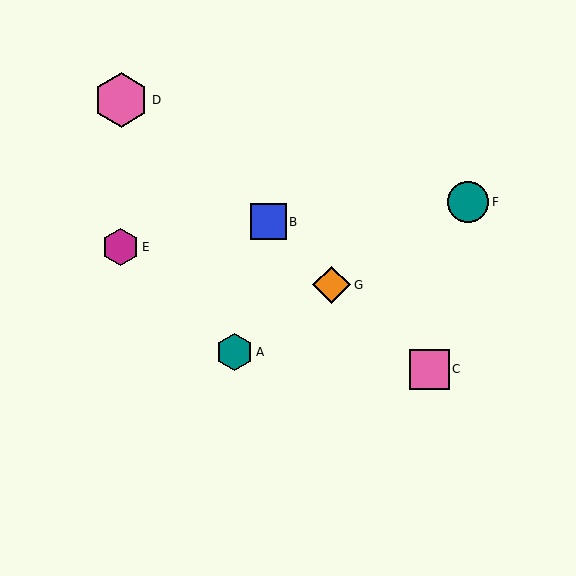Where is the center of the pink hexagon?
The center of the pink hexagon is at (121, 100).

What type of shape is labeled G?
Shape G is an orange diamond.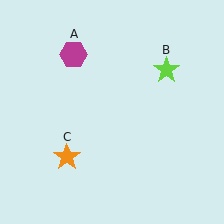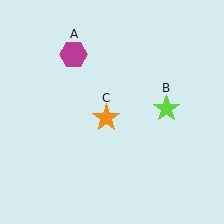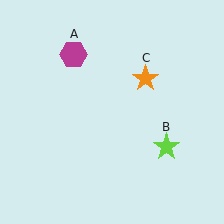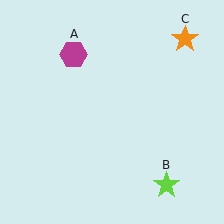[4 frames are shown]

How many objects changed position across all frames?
2 objects changed position: lime star (object B), orange star (object C).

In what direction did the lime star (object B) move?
The lime star (object B) moved down.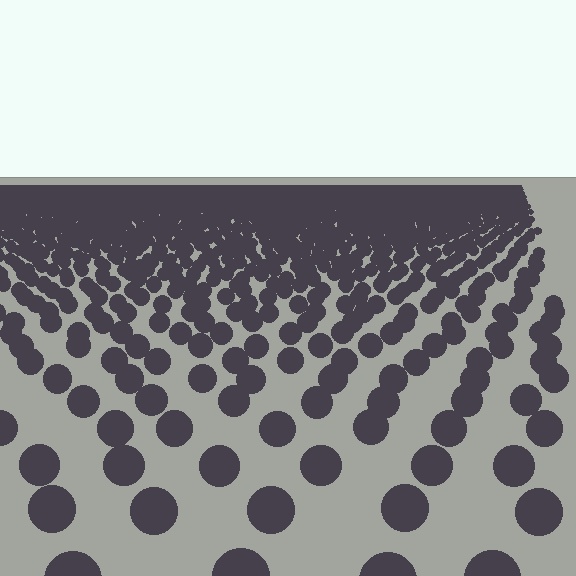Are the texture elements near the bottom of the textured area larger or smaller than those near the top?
Larger. Near the bottom, elements are closer to the viewer and appear at a bigger on-screen size.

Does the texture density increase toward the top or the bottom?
Density increases toward the top.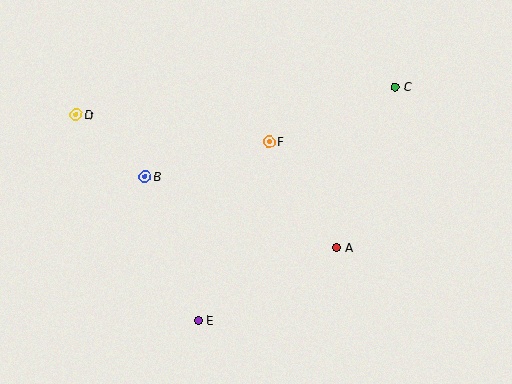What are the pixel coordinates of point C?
Point C is at (395, 87).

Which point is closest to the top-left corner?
Point D is closest to the top-left corner.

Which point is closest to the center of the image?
Point F at (269, 141) is closest to the center.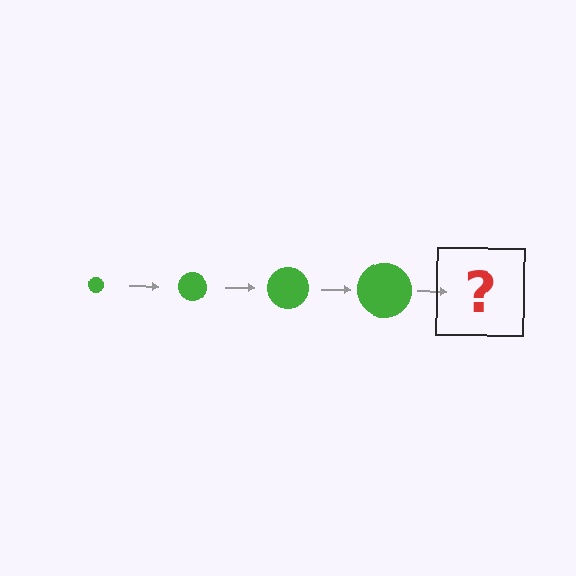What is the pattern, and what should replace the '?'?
The pattern is that the circle gets progressively larger each step. The '?' should be a green circle, larger than the previous one.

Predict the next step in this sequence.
The next step is a green circle, larger than the previous one.